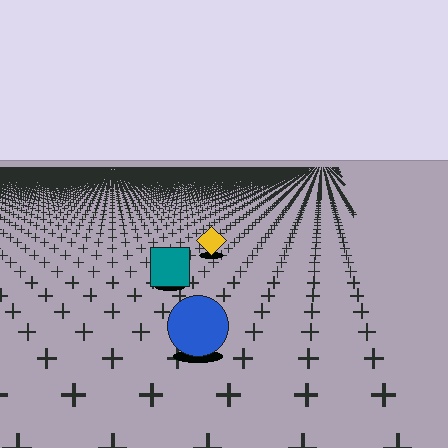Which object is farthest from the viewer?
The yellow diamond is farthest from the viewer. It appears smaller and the ground texture around it is denser.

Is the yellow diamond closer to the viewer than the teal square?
No. The teal square is closer — you can tell from the texture gradient: the ground texture is coarser near it.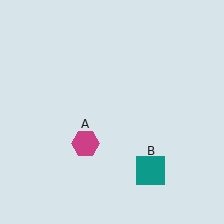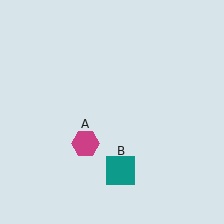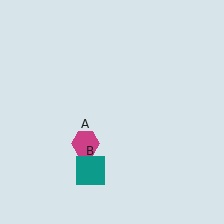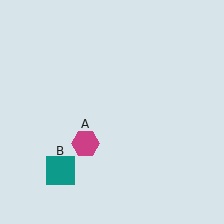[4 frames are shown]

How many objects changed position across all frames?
1 object changed position: teal square (object B).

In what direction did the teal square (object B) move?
The teal square (object B) moved left.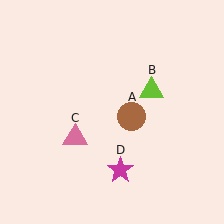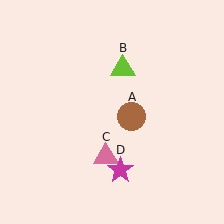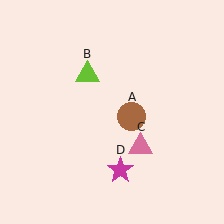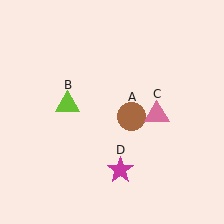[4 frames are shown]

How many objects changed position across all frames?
2 objects changed position: lime triangle (object B), pink triangle (object C).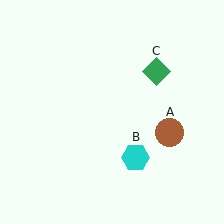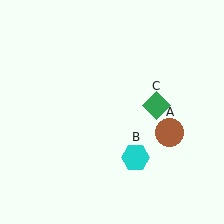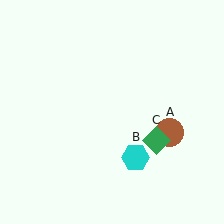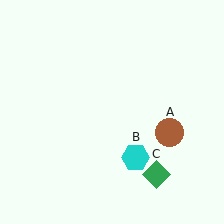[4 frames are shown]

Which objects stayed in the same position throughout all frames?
Brown circle (object A) and cyan hexagon (object B) remained stationary.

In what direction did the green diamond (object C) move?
The green diamond (object C) moved down.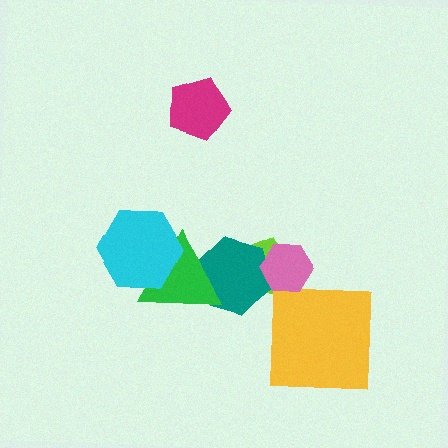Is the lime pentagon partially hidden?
Yes, it is partially covered by another shape.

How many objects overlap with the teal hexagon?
3 objects overlap with the teal hexagon.